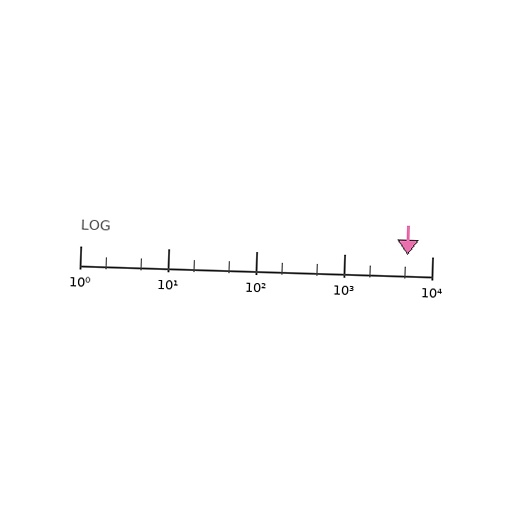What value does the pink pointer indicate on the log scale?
The pointer indicates approximately 5200.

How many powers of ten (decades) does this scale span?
The scale spans 4 decades, from 1 to 10000.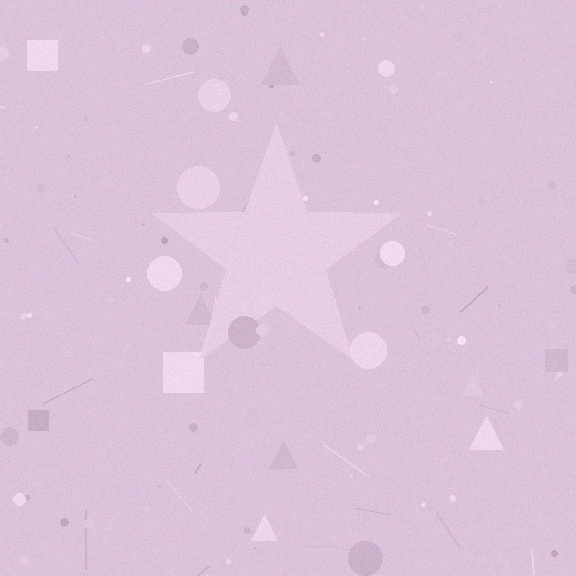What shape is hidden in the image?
A star is hidden in the image.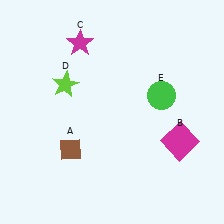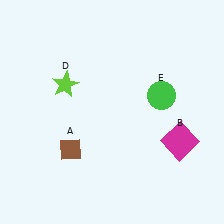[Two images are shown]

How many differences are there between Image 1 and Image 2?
There is 1 difference between the two images.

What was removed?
The magenta star (C) was removed in Image 2.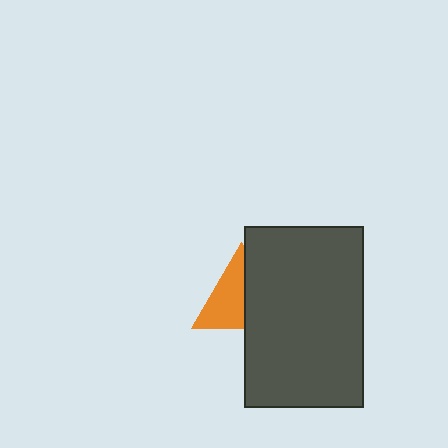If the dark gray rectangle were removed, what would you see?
You would see the complete orange triangle.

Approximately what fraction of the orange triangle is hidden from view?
Roughly 46% of the orange triangle is hidden behind the dark gray rectangle.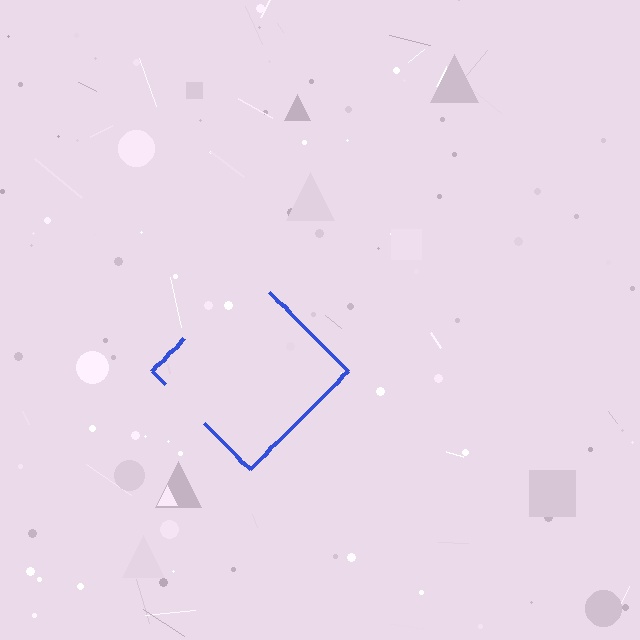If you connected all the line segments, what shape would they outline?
They would outline a diamond.